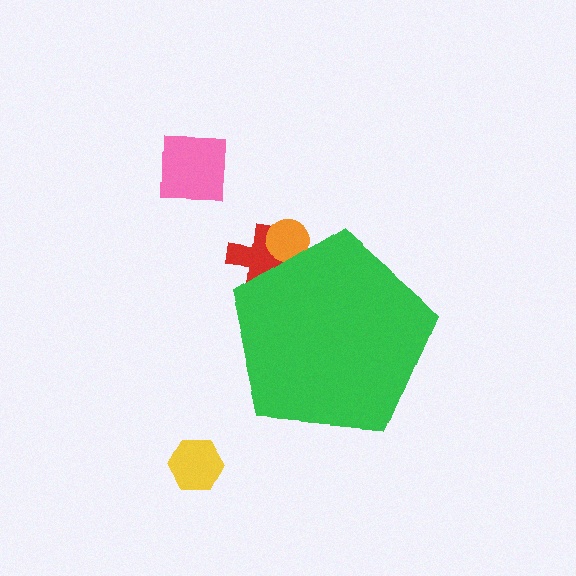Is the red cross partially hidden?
Yes, the red cross is partially hidden behind the green pentagon.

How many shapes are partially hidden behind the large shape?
2 shapes are partially hidden.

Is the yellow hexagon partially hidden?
No, the yellow hexagon is fully visible.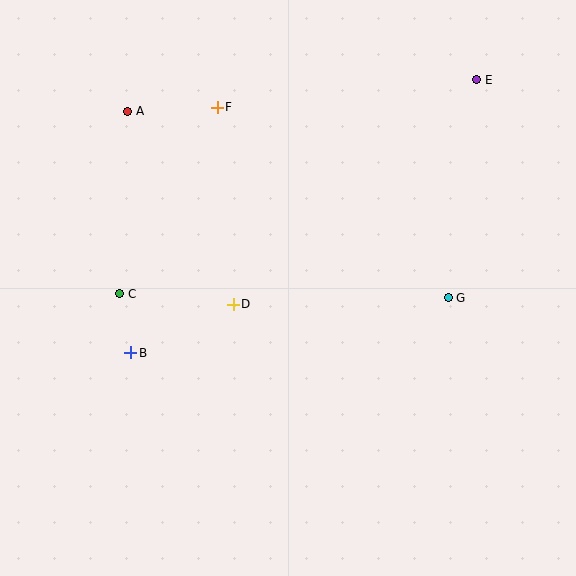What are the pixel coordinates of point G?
Point G is at (448, 298).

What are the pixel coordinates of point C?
Point C is at (120, 294).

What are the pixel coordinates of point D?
Point D is at (233, 304).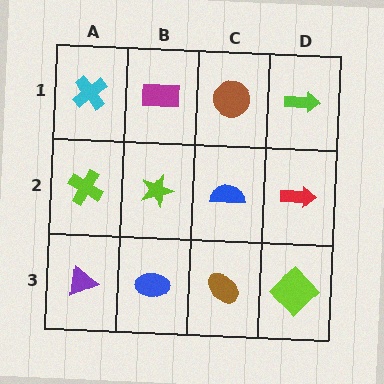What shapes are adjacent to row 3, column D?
A red arrow (row 2, column D), a brown ellipse (row 3, column C).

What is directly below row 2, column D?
A lime diamond.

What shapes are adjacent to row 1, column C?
A blue semicircle (row 2, column C), a magenta rectangle (row 1, column B), a lime arrow (row 1, column D).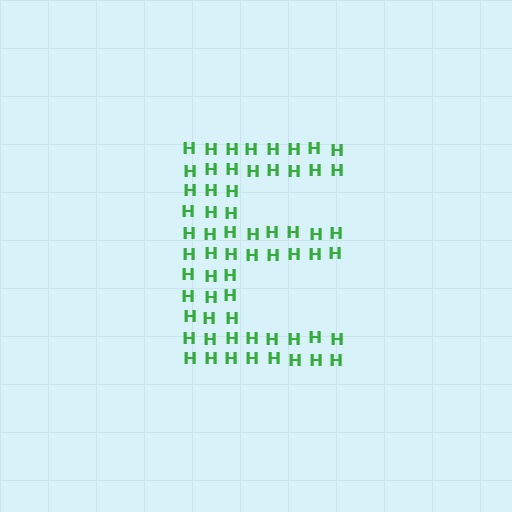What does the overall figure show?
The overall figure shows the letter E.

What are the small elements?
The small elements are letter H's.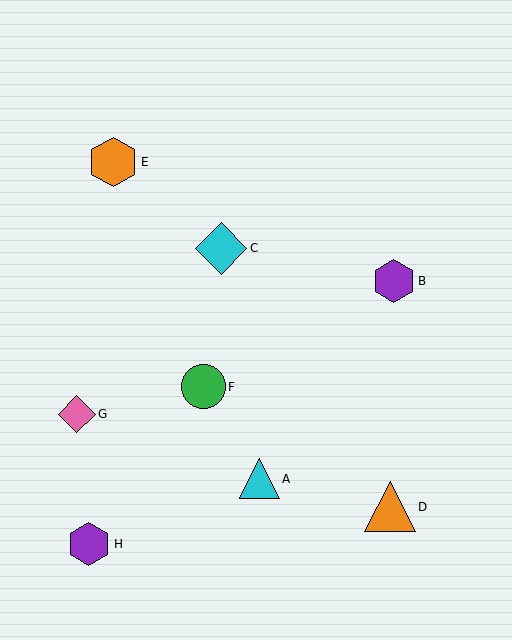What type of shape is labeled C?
Shape C is a cyan diamond.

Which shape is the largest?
The cyan diamond (labeled C) is the largest.